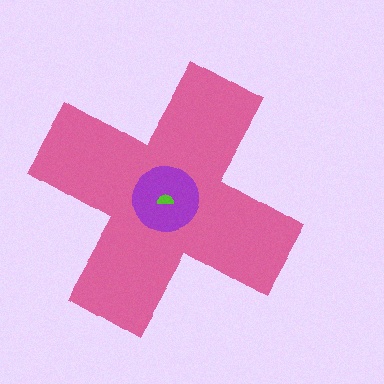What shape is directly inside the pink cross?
The purple circle.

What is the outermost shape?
The pink cross.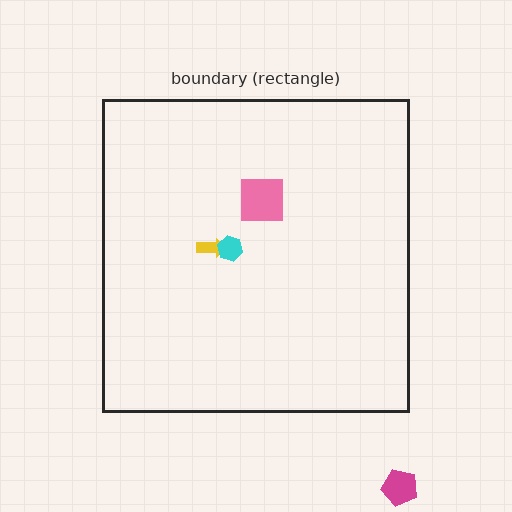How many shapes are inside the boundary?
3 inside, 1 outside.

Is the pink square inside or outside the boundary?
Inside.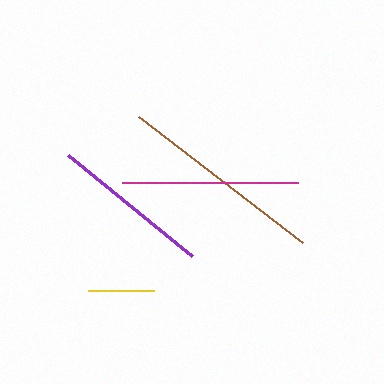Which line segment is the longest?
The brown line is the longest at approximately 207 pixels.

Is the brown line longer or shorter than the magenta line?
The brown line is longer than the magenta line.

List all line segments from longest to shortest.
From longest to shortest: brown, magenta, purple, yellow.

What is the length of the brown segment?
The brown segment is approximately 207 pixels long.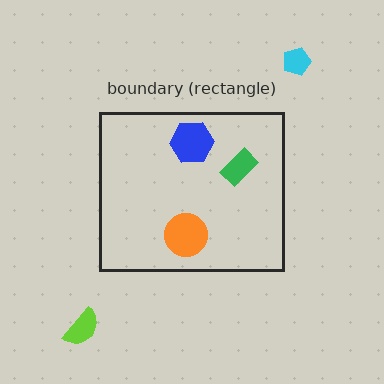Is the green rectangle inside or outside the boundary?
Inside.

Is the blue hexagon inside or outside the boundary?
Inside.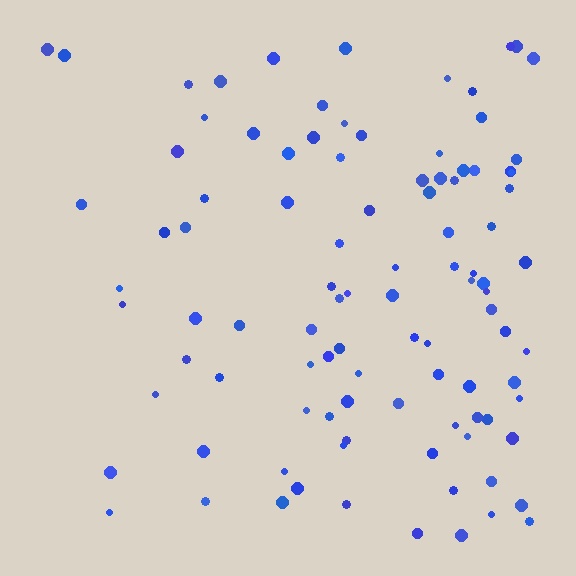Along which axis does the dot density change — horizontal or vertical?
Horizontal.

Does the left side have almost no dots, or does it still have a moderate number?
Still a moderate number, just noticeably fewer than the right.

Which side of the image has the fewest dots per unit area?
The left.